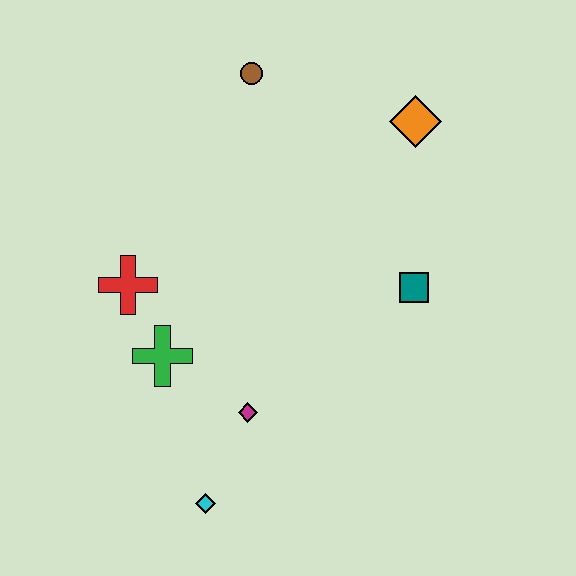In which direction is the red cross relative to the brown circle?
The red cross is below the brown circle.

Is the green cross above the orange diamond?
No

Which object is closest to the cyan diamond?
The magenta diamond is closest to the cyan diamond.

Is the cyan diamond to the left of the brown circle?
Yes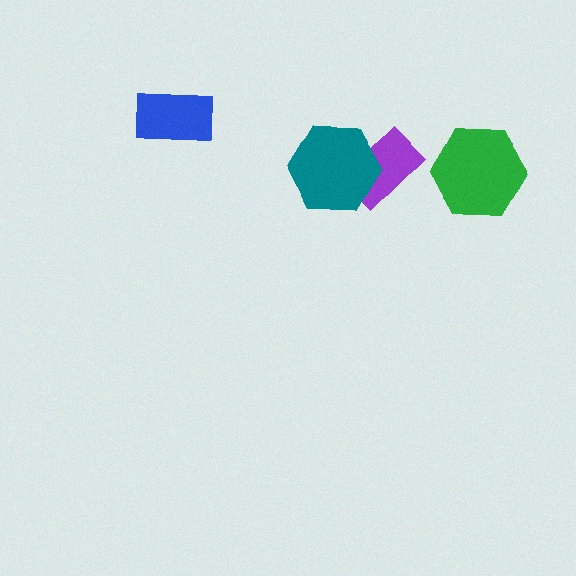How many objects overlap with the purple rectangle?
1 object overlaps with the purple rectangle.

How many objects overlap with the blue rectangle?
0 objects overlap with the blue rectangle.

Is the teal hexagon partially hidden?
No, no other shape covers it.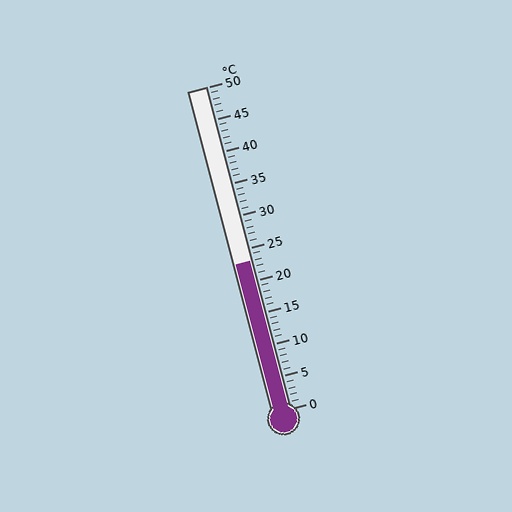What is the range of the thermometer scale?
The thermometer scale ranges from 0°C to 50°C.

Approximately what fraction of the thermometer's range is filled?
The thermometer is filled to approximately 45% of its range.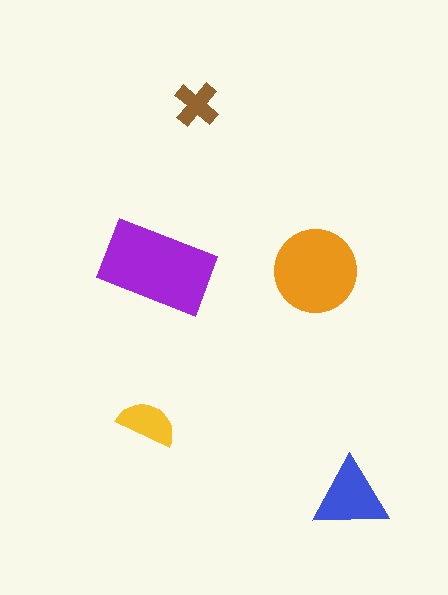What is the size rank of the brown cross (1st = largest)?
5th.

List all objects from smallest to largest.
The brown cross, the yellow semicircle, the blue triangle, the orange circle, the purple rectangle.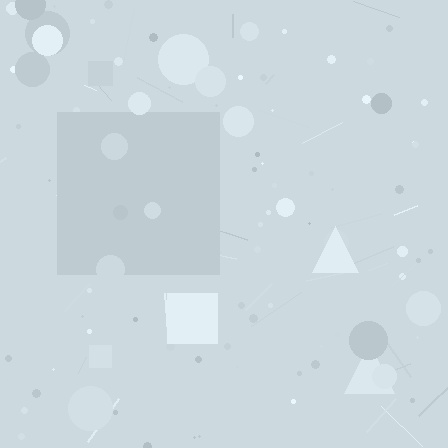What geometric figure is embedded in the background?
A square is embedded in the background.